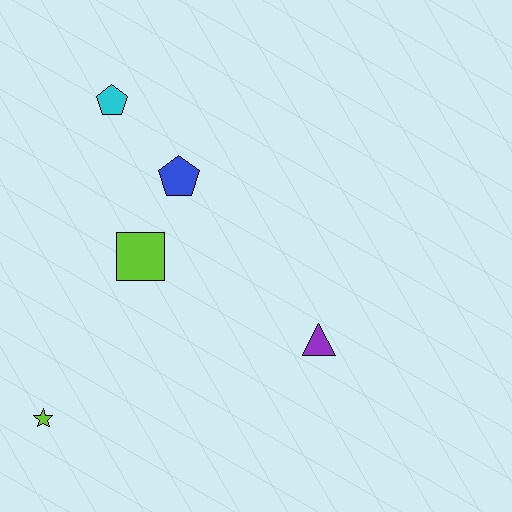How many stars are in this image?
There is 1 star.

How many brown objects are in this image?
There are no brown objects.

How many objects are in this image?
There are 5 objects.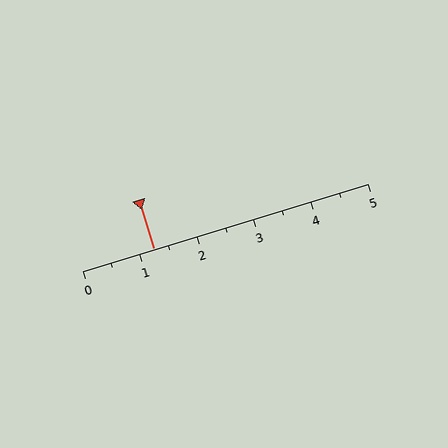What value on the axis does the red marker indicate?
The marker indicates approximately 1.2.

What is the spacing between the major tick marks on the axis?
The major ticks are spaced 1 apart.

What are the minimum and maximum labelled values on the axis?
The axis runs from 0 to 5.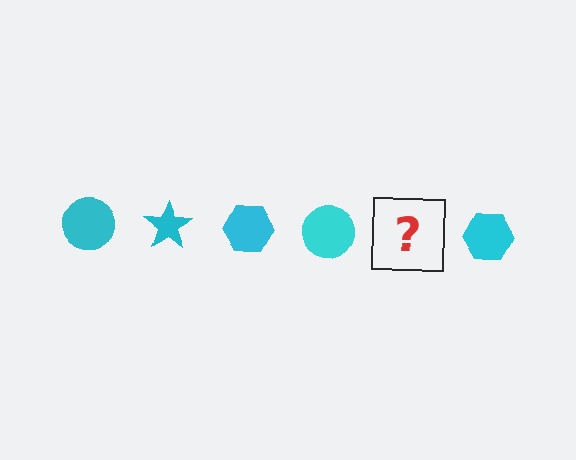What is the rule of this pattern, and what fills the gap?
The rule is that the pattern cycles through circle, star, hexagon shapes in cyan. The gap should be filled with a cyan star.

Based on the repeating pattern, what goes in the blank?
The blank should be a cyan star.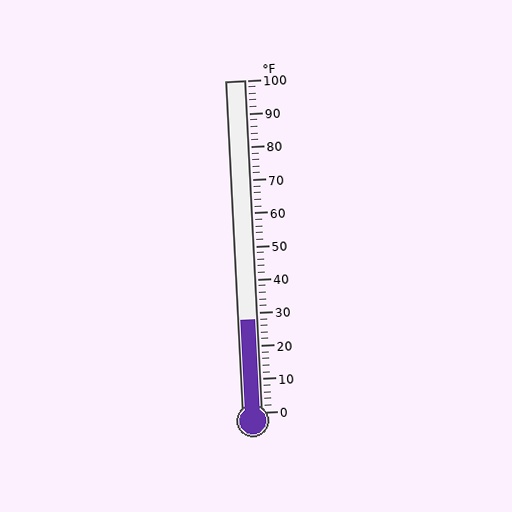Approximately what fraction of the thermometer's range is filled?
The thermometer is filled to approximately 30% of its range.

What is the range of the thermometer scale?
The thermometer scale ranges from 0°F to 100°F.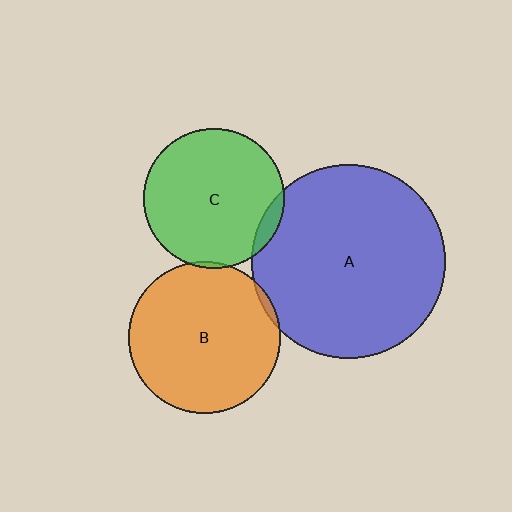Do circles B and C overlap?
Yes.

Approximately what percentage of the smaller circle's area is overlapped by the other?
Approximately 5%.